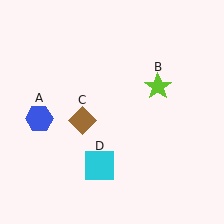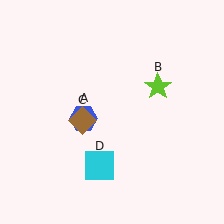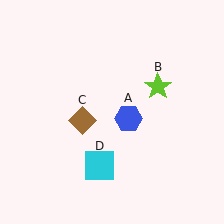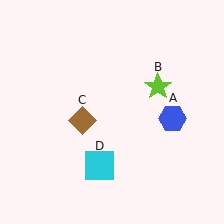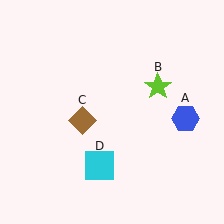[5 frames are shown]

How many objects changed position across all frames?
1 object changed position: blue hexagon (object A).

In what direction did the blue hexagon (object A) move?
The blue hexagon (object A) moved right.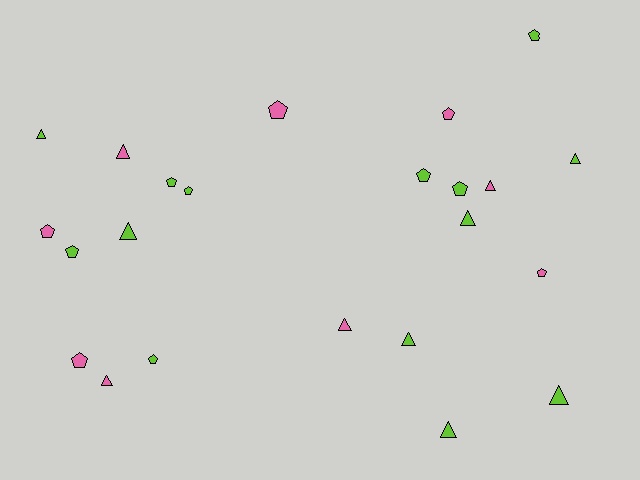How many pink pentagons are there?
There are 5 pink pentagons.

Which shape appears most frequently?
Pentagon, with 12 objects.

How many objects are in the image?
There are 23 objects.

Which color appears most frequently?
Lime, with 14 objects.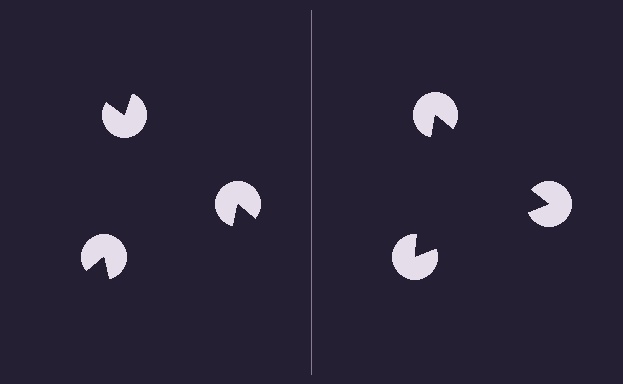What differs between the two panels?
The pac-man discs are positioned identically on both sides; only the wedge orientations differ. On the right they align to a triangle; on the left they are misaligned.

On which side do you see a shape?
An illusory triangle appears on the right side. On the left side the wedge cuts are rotated, so no coherent shape forms.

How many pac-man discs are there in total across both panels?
6 — 3 on each side.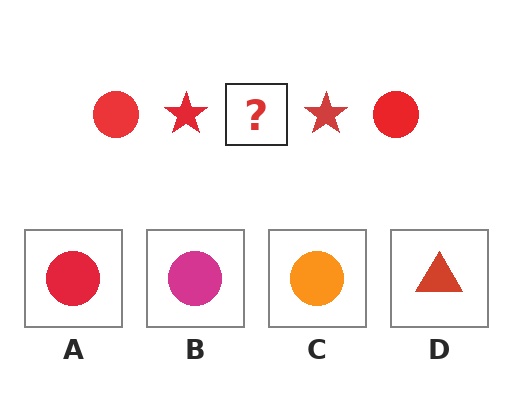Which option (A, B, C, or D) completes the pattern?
A.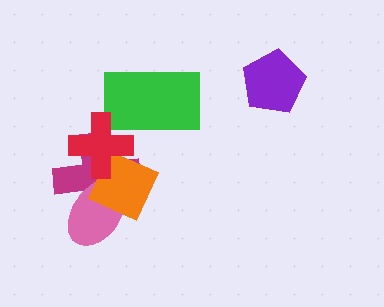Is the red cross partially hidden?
No, no other shape covers it.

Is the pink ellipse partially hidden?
Yes, it is partially covered by another shape.